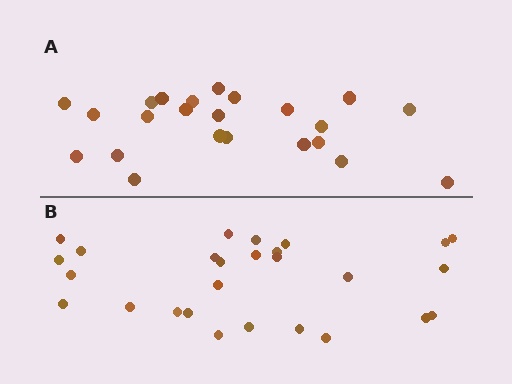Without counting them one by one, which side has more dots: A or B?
Region B (the bottom region) has more dots.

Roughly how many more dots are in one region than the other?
Region B has about 4 more dots than region A.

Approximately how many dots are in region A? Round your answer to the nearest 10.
About 20 dots. (The exact count is 23, which rounds to 20.)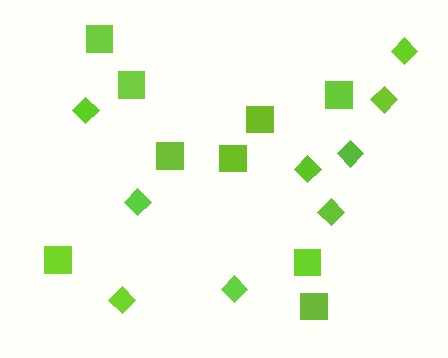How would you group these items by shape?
There are 2 groups: one group of squares (9) and one group of diamonds (9).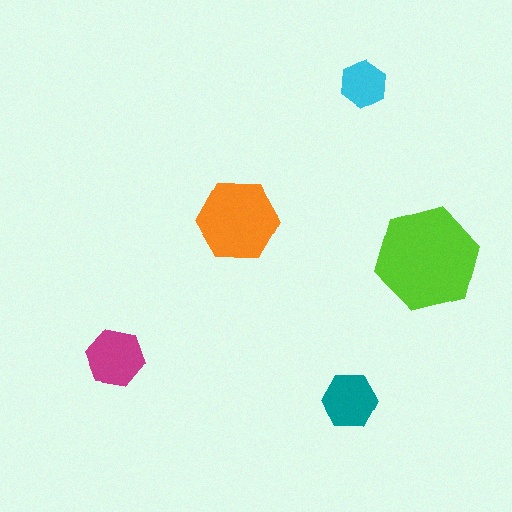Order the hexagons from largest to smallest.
the lime one, the orange one, the magenta one, the teal one, the cyan one.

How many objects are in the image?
There are 5 objects in the image.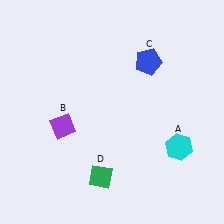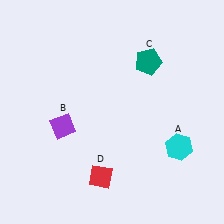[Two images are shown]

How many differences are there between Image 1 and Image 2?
There are 2 differences between the two images.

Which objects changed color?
C changed from blue to teal. D changed from green to red.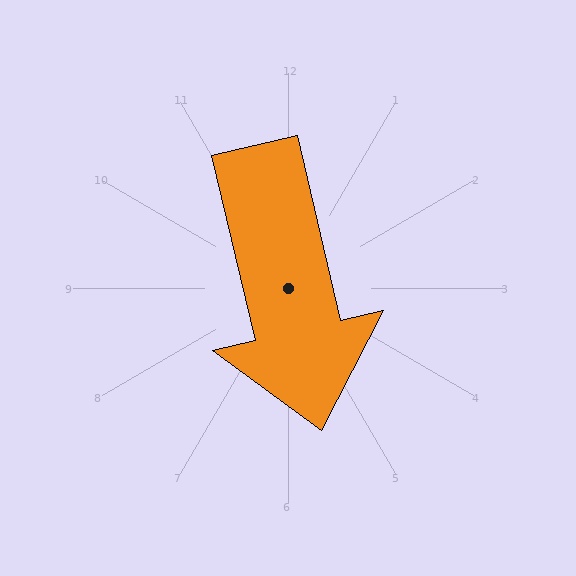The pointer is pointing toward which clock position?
Roughly 6 o'clock.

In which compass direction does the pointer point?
South.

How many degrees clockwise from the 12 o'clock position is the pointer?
Approximately 167 degrees.